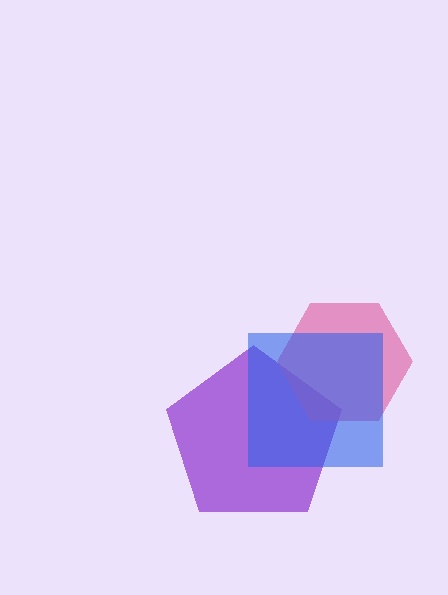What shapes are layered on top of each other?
The layered shapes are: a purple pentagon, a pink hexagon, a blue square.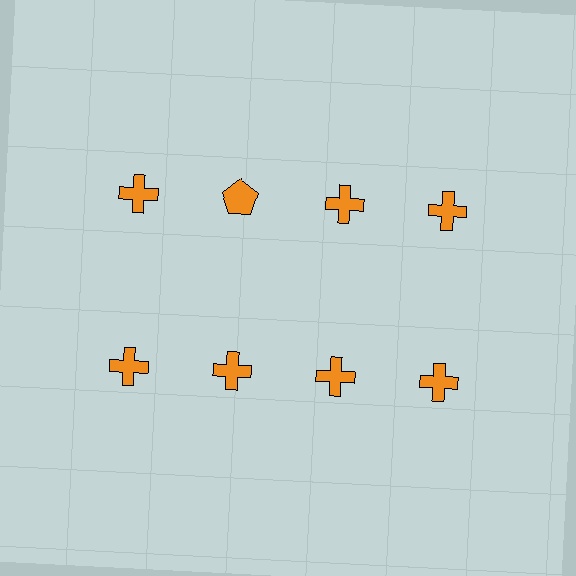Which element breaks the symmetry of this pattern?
The orange pentagon in the top row, second from left column breaks the symmetry. All other shapes are orange crosses.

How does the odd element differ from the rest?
It has a different shape: pentagon instead of cross.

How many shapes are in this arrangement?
There are 8 shapes arranged in a grid pattern.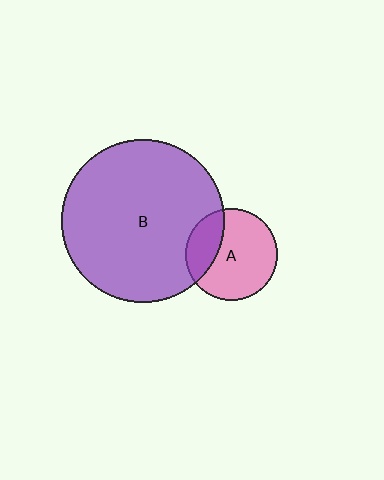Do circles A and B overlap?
Yes.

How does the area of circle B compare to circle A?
Approximately 3.1 times.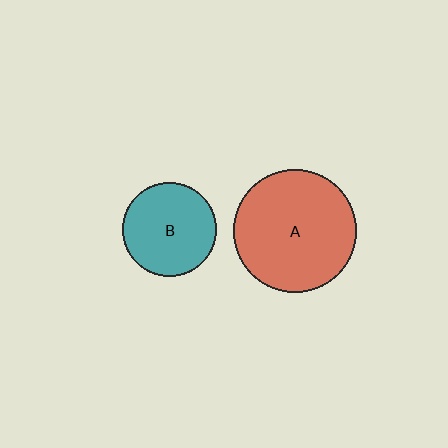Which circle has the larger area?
Circle A (red).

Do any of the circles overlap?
No, none of the circles overlap.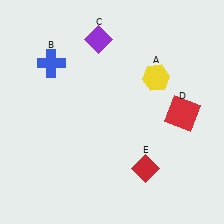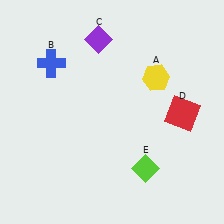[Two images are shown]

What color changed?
The diamond (E) changed from red in Image 1 to lime in Image 2.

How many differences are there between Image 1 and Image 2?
There is 1 difference between the two images.